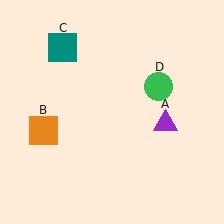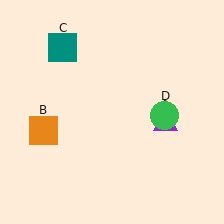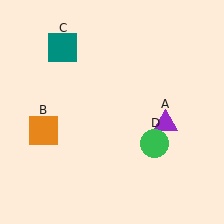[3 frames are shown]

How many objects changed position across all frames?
1 object changed position: green circle (object D).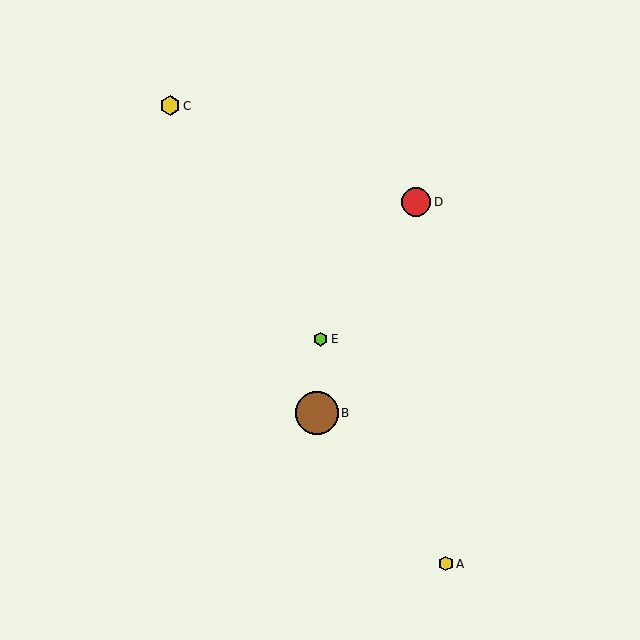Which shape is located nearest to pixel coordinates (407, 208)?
The red circle (labeled D) at (416, 202) is nearest to that location.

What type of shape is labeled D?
Shape D is a red circle.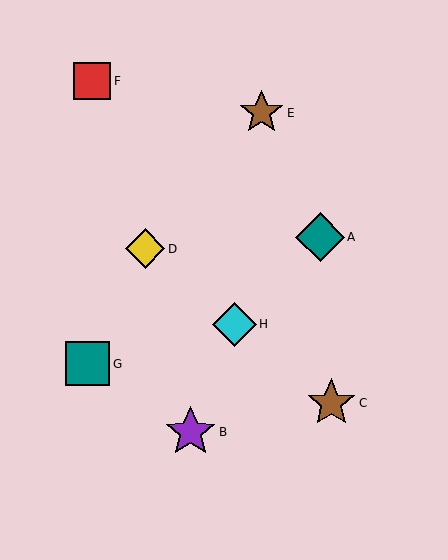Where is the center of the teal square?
The center of the teal square is at (87, 364).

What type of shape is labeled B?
Shape B is a purple star.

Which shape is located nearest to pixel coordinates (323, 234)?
The teal diamond (labeled A) at (320, 237) is nearest to that location.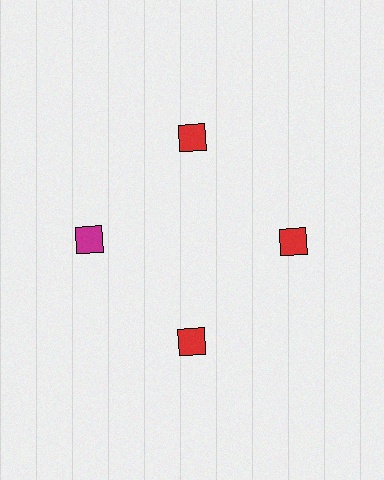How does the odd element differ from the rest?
It has a different color: magenta instead of red.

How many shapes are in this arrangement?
There are 4 shapes arranged in a ring pattern.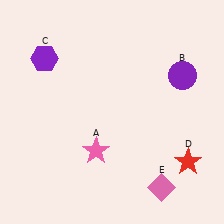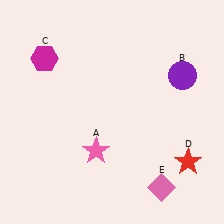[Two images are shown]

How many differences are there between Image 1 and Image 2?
There is 1 difference between the two images.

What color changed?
The hexagon (C) changed from purple in Image 1 to magenta in Image 2.